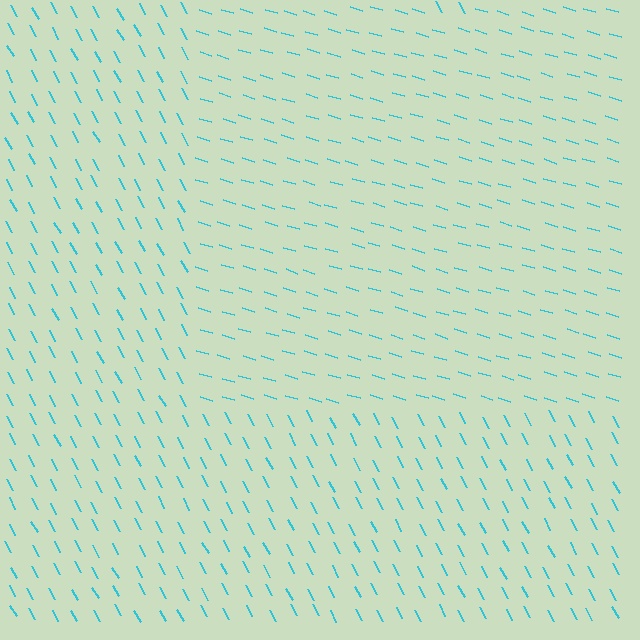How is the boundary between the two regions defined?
The boundary is defined purely by a change in line orientation (approximately 45 degrees difference). All lines are the same color and thickness.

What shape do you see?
I see a rectangle.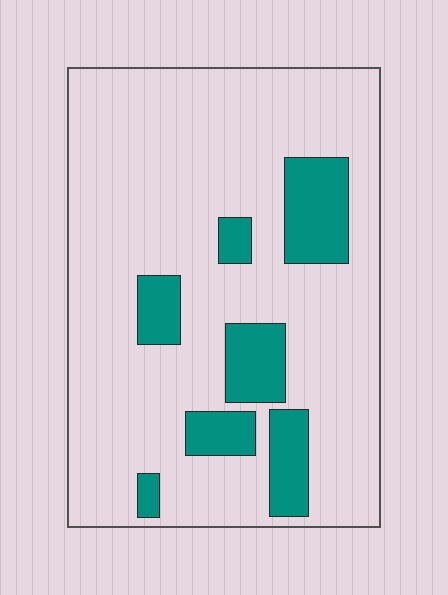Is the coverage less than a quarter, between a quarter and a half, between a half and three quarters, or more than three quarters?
Less than a quarter.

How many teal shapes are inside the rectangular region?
7.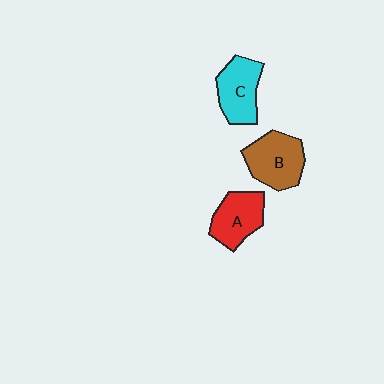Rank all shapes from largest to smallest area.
From largest to smallest: B (brown), C (cyan), A (red).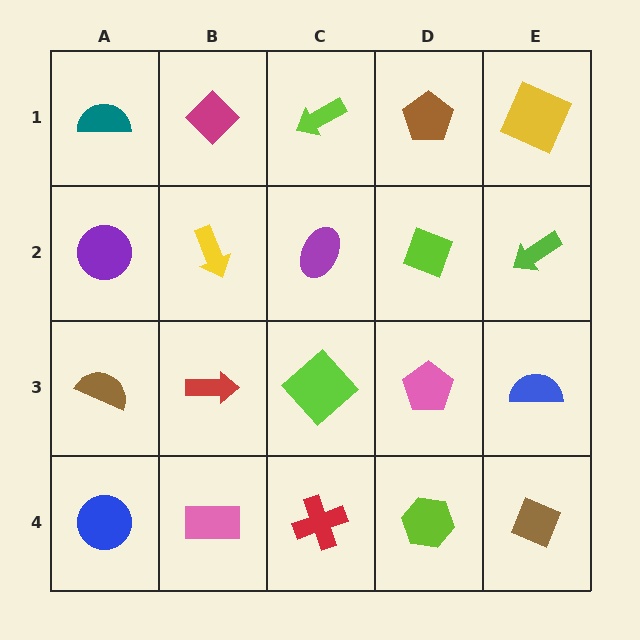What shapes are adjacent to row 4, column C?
A lime diamond (row 3, column C), a pink rectangle (row 4, column B), a lime hexagon (row 4, column D).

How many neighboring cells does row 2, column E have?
3.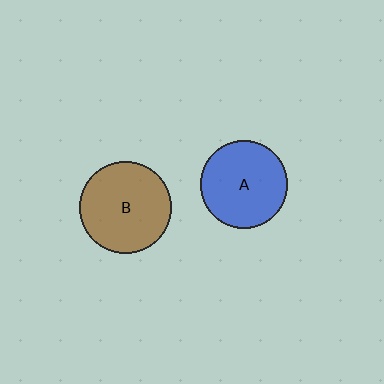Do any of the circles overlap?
No, none of the circles overlap.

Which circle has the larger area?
Circle B (brown).